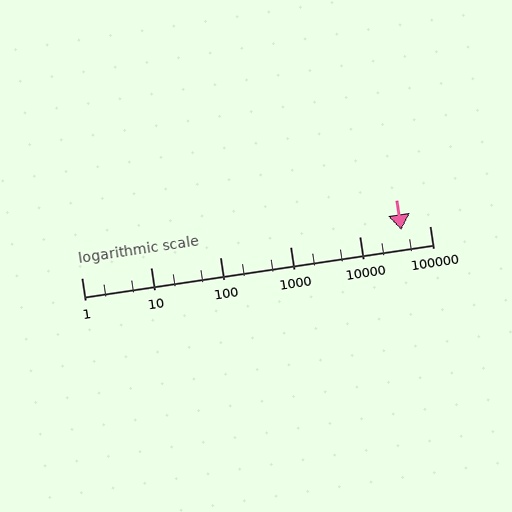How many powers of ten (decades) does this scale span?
The scale spans 5 decades, from 1 to 100000.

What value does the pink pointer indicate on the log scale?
The pointer indicates approximately 39000.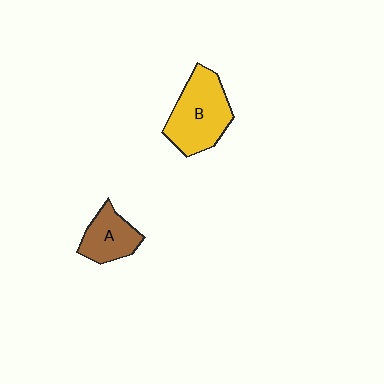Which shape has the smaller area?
Shape A (brown).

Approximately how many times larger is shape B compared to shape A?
Approximately 1.6 times.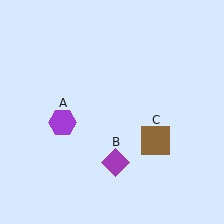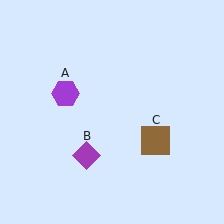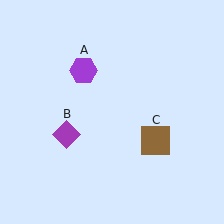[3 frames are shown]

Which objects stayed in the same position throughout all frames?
Brown square (object C) remained stationary.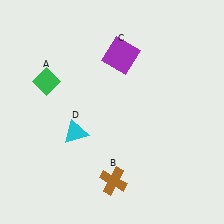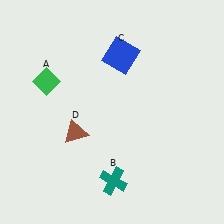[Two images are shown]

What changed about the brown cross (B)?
In Image 1, B is brown. In Image 2, it changed to teal.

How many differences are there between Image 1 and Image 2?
There are 3 differences between the two images.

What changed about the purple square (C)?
In Image 1, C is purple. In Image 2, it changed to blue.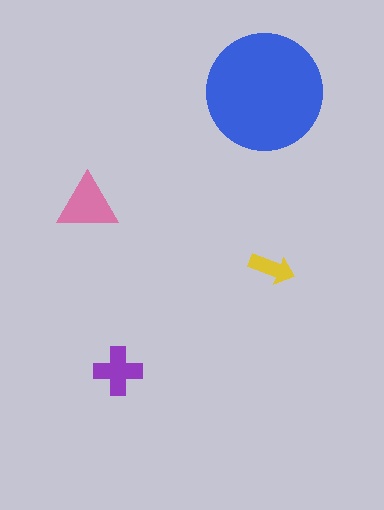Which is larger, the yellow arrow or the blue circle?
The blue circle.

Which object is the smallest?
The yellow arrow.